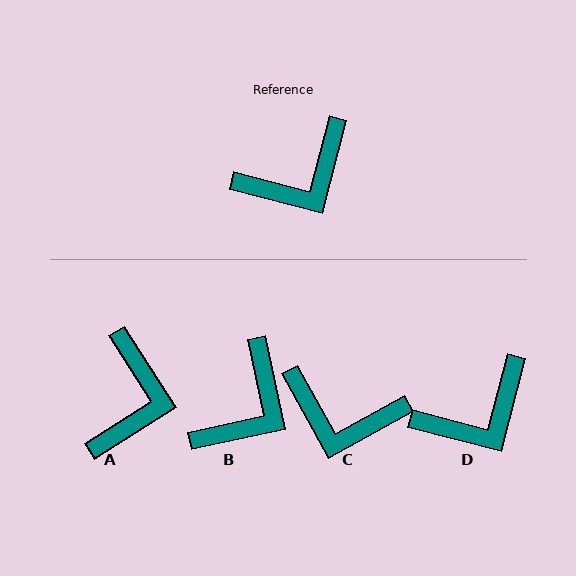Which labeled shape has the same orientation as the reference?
D.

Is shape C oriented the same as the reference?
No, it is off by about 46 degrees.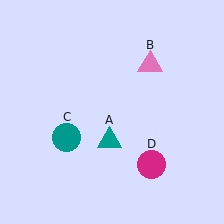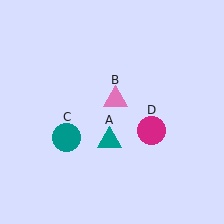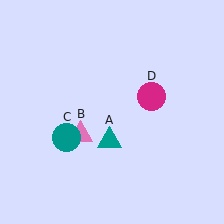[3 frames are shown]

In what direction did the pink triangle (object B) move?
The pink triangle (object B) moved down and to the left.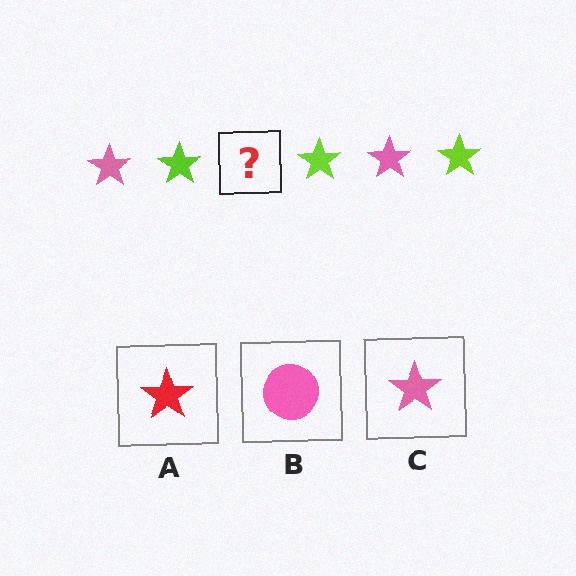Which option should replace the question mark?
Option C.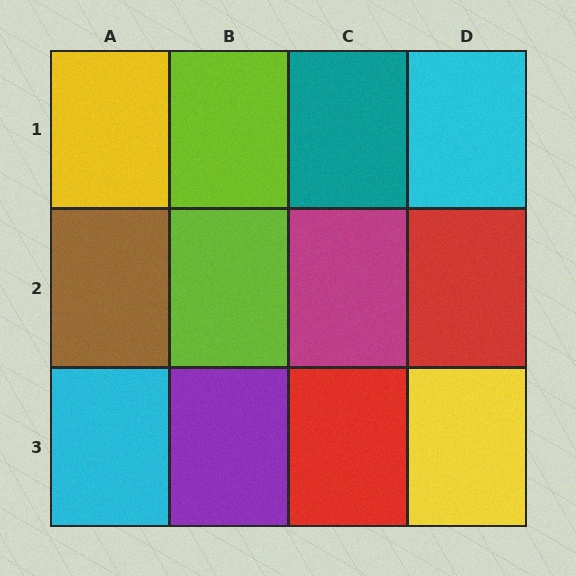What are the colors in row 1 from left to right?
Yellow, lime, teal, cyan.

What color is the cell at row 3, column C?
Red.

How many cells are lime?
2 cells are lime.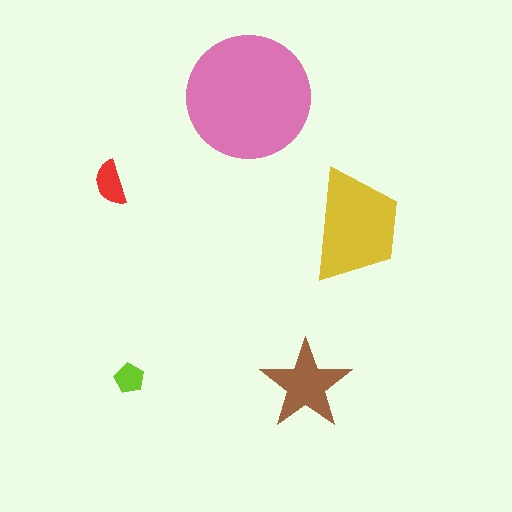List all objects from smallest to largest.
The lime pentagon, the red semicircle, the brown star, the yellow trapezoid, the pink circle.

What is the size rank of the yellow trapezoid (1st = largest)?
2nd.